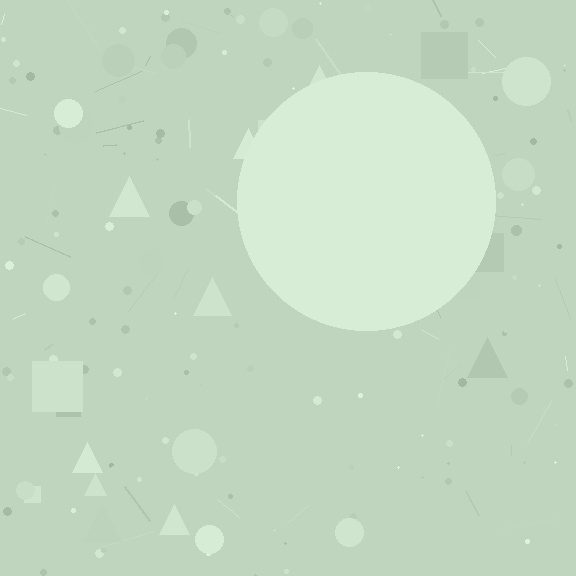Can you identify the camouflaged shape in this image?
The camouflaged shape is a circle.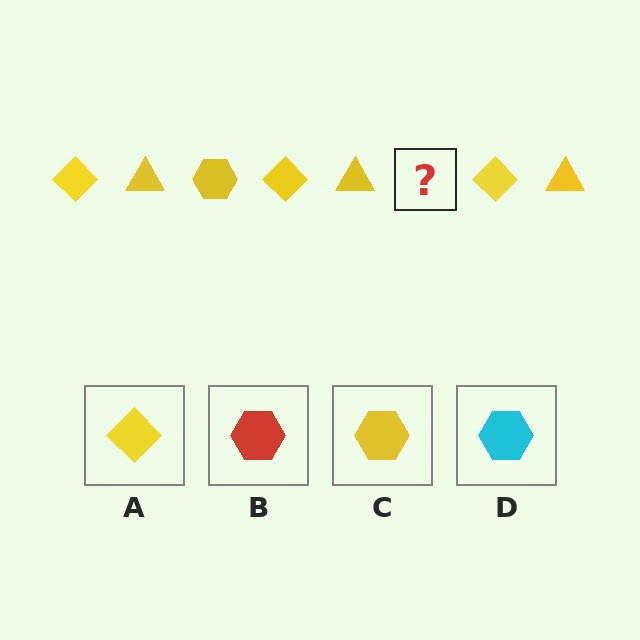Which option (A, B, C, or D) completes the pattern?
C.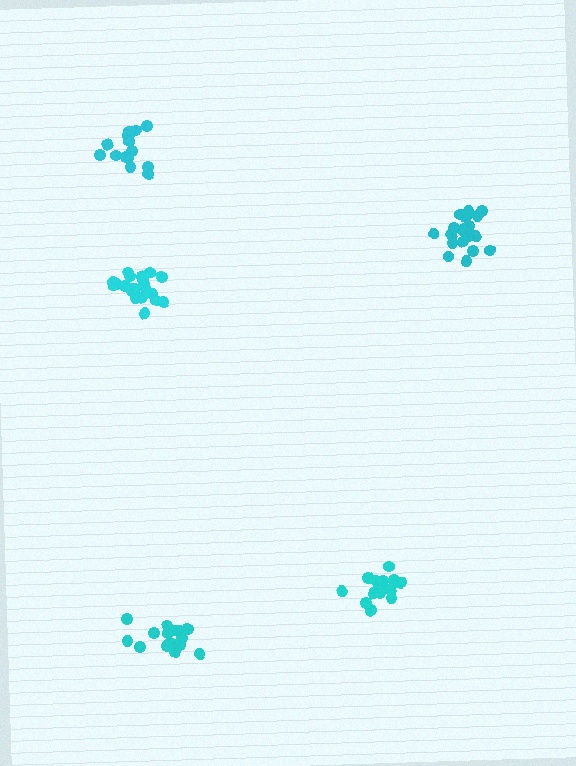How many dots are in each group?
Group 1: 18 dots, Group 2: 16 dots, Group 3: 15 dots, Group 4: 21 dots, Group 5: 15 dots (85 total).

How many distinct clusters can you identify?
There are 5 distinct clusters.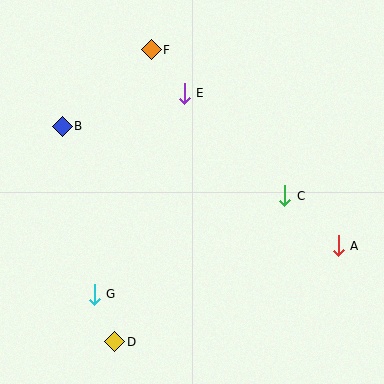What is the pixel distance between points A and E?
The distance between A and E is 217 pixels.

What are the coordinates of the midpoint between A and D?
The midpoint between A and D is at (226, 294).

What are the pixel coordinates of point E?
Point E is at (184, 93).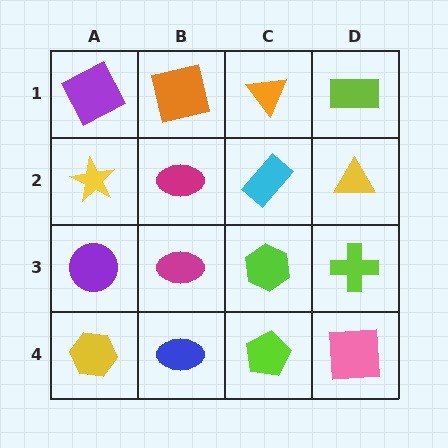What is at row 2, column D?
A yellow triangle.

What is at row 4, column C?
A lime pentagon.